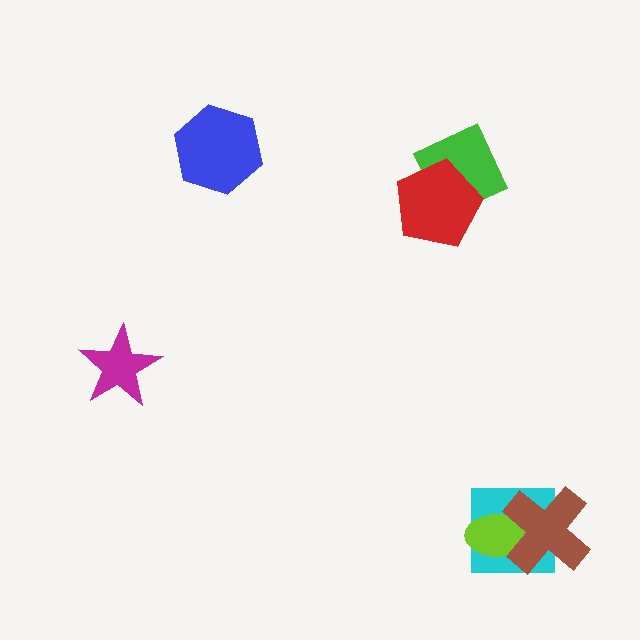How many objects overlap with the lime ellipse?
2 objects overlap with the lime ellipse.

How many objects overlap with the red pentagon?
1 object overlaps with the red pentagon.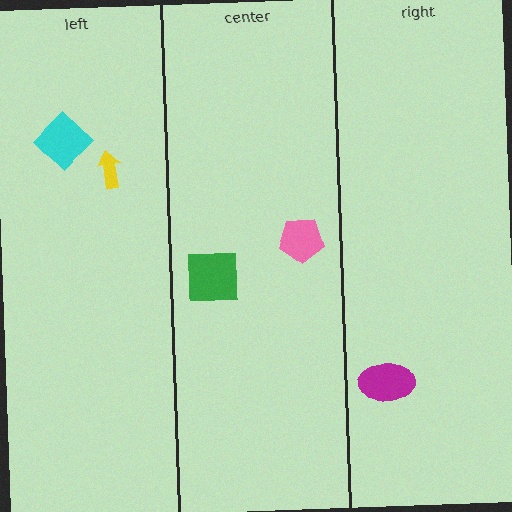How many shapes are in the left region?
2.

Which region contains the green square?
The center region.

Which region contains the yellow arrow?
The left region.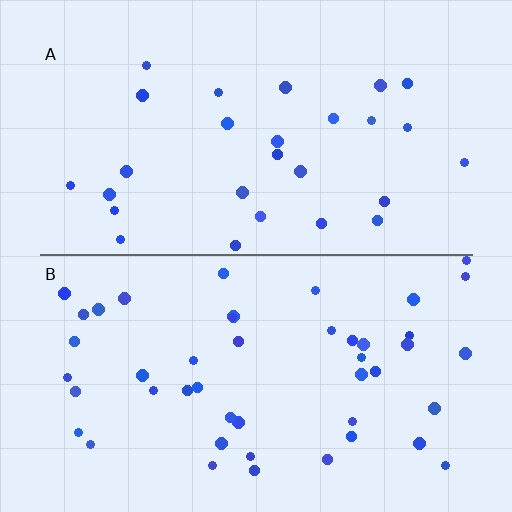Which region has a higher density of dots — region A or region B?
B (the bottom).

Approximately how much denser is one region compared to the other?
Approximately 1.7× — region B over region A.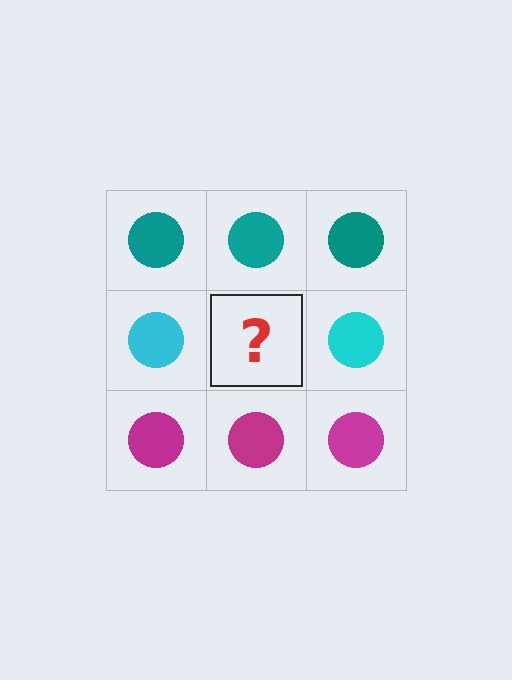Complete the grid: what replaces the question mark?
The question mark should be replaced with a cyan circle.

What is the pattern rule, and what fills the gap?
The rule is that each row has a consistent color. The gap should be filled with a cyan circle.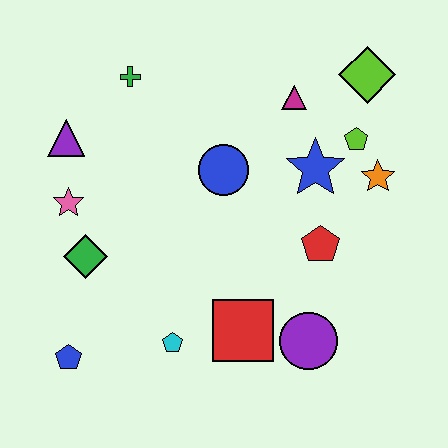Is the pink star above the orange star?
No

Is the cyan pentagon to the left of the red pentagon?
Yes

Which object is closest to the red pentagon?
The blue star is closest to the red pentagon.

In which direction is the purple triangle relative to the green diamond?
The purple triangle is above the green diamond.